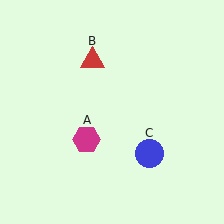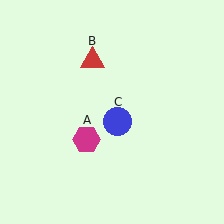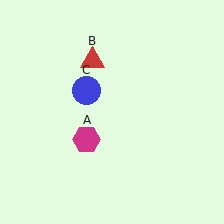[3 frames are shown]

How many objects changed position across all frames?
1 object changed position: blue circle (object C).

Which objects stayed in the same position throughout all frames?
Magenta hexagon (object A) and red triangle (object B) remained stationary.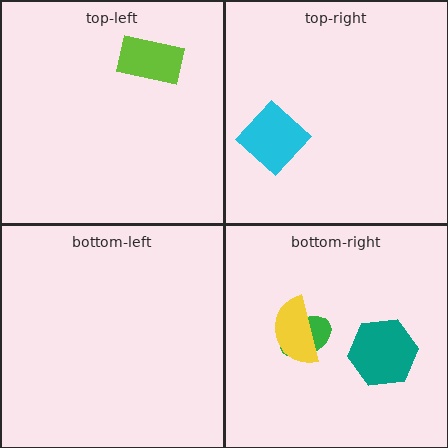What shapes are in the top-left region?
The lime rectangle.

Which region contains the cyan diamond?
The top-right region.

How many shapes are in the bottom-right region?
3.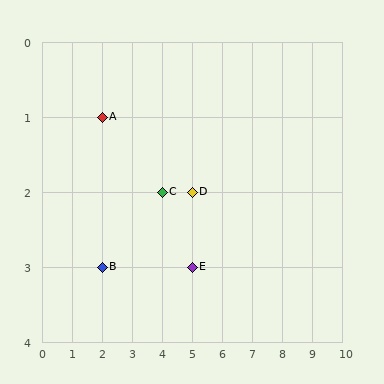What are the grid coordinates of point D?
Point D is at grid coordinates (5, 2).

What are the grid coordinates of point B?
Point B is at grid coordinates (2, 3).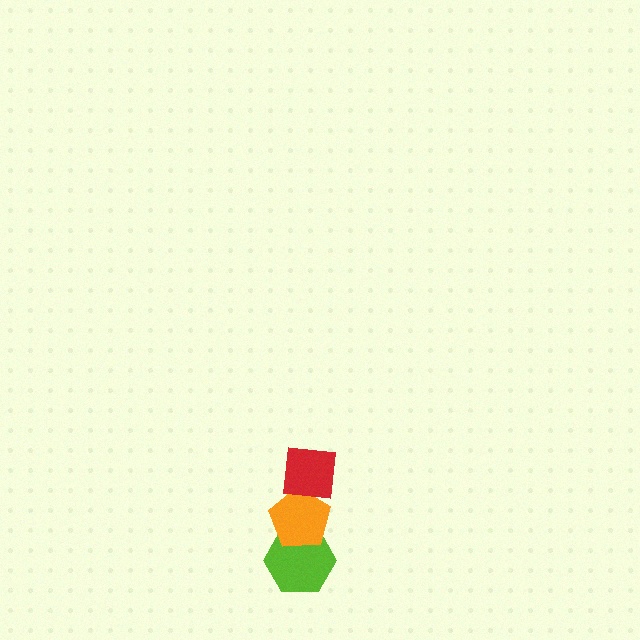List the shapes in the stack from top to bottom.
From top to bottom: the red square, the orange pentagon, the lime hexagon.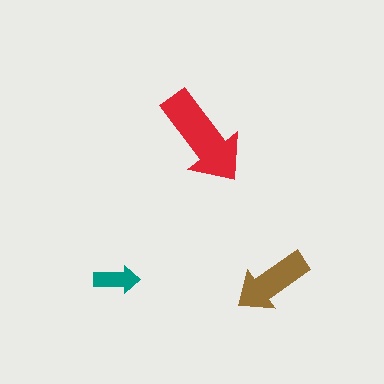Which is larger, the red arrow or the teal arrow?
The red one.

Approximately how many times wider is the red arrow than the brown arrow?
About 1.5 times wider.